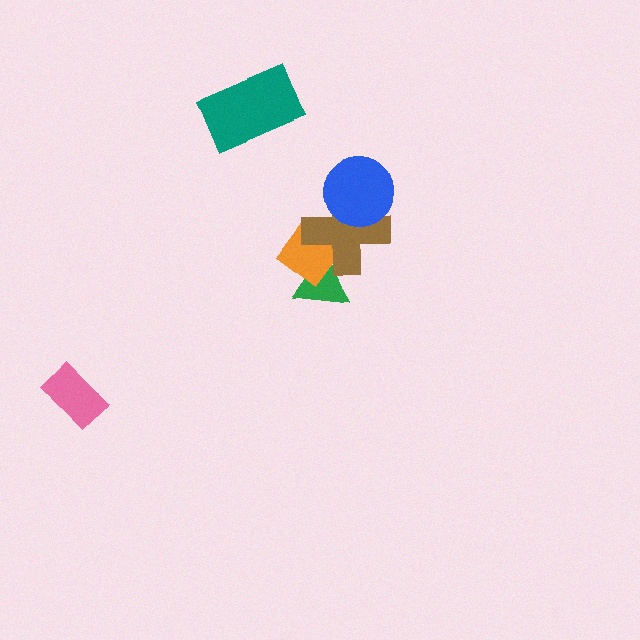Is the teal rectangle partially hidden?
No, no other shape covers it.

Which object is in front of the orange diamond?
The brown cross is in front of the orange diamond.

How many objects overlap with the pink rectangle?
0 objects overlap with the pink rectangle.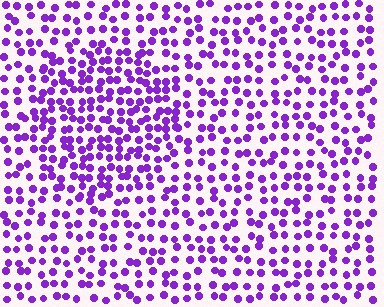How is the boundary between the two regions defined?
The boundary is defined by a change in element density (approximately 1.6x ratio). All elements are the same color, size, and shape.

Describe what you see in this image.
The image contains small purple elements arranged at two different densities. A circle-shaped region is visible where the elements are more densely packed than the surrounding area.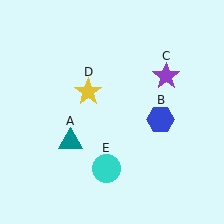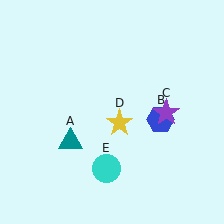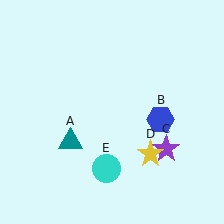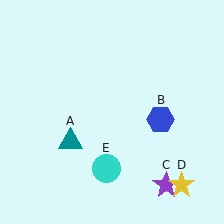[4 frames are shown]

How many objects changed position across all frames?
2 objects changed position: purple star (object C), yellow star (object D).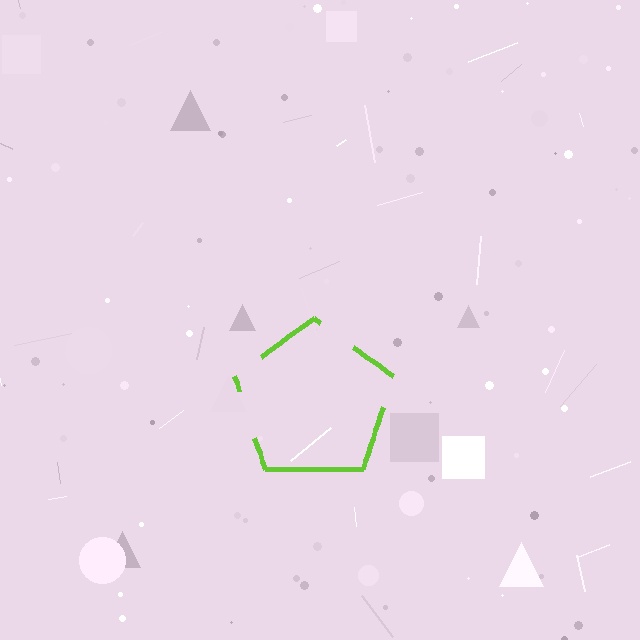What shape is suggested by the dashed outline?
The dashed outline suggests a pentagon.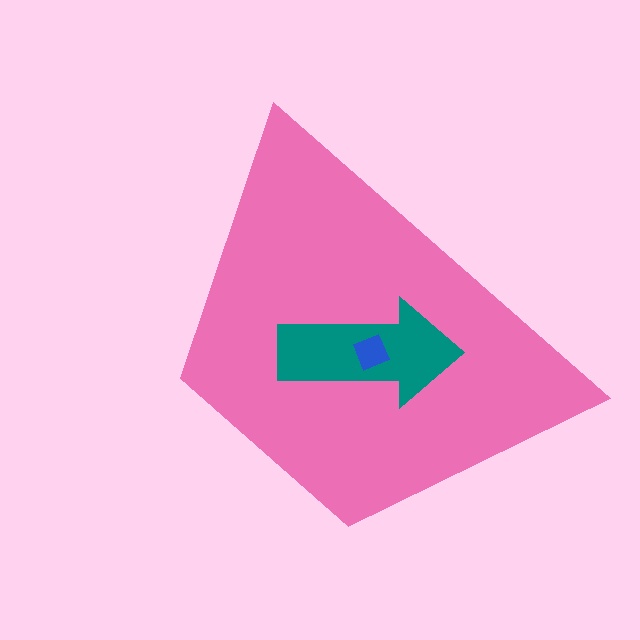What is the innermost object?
The blue diamond.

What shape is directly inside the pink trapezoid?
The teal arrow.